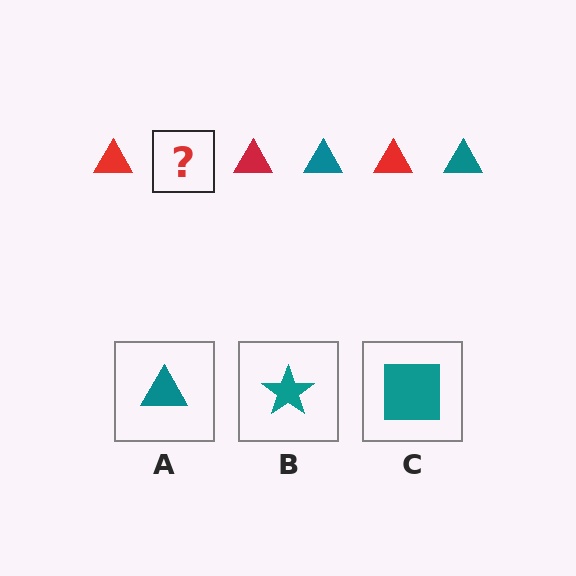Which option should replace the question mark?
Option A.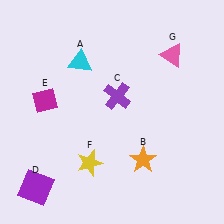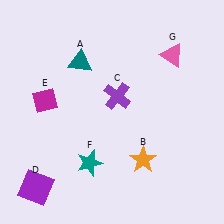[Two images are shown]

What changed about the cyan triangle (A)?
In Image 1, A is cyan. In Image 2, it changed to teal.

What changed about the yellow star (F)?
In Image 1, F is yellow. In Image 2, it changed to teal.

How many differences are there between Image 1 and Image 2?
There are 2 differences between the two images.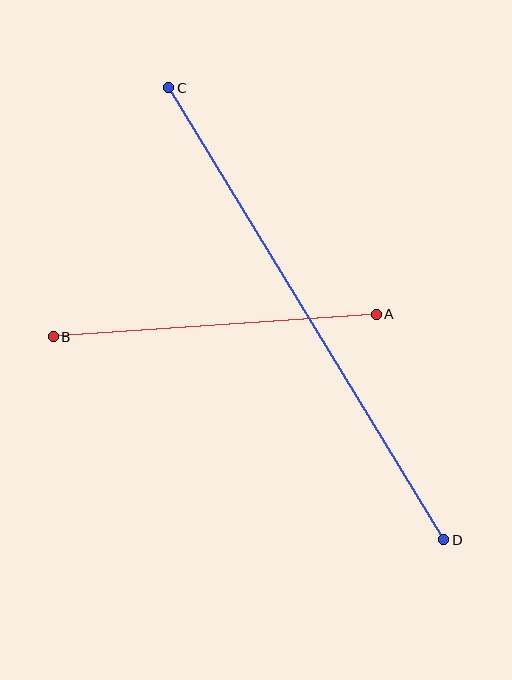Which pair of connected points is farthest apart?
Points C and D are farthest apart.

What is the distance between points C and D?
The distance is approximately 529 pixels.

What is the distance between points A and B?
The distance is approximately 324 pixels.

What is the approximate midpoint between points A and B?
The midpoint is at approximately (215, 325) pixels.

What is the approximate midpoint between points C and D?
The midpoint is at approximately (306, 314) pixels.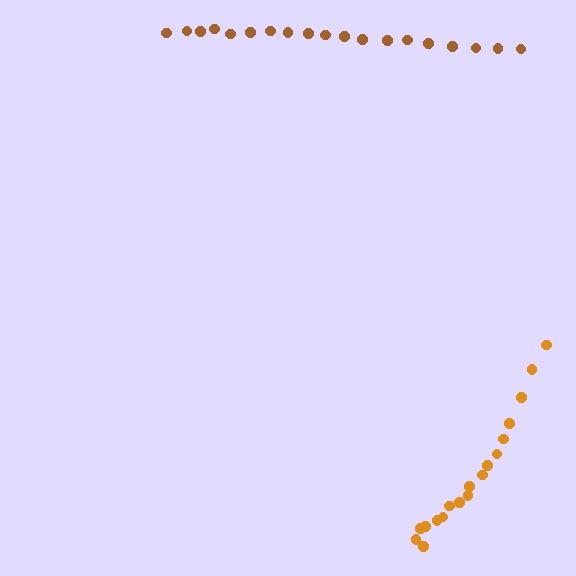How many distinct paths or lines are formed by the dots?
There are 2 distinct paths.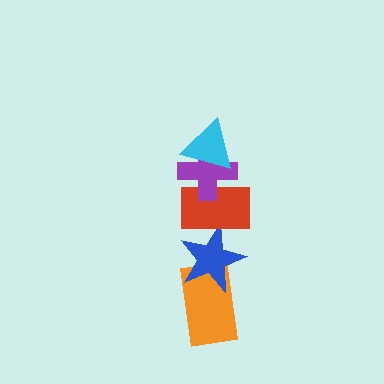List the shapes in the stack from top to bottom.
From top to bottom: the cyan triangle, the purple cross, the red rectangle, the blue star, the orange rectangle.